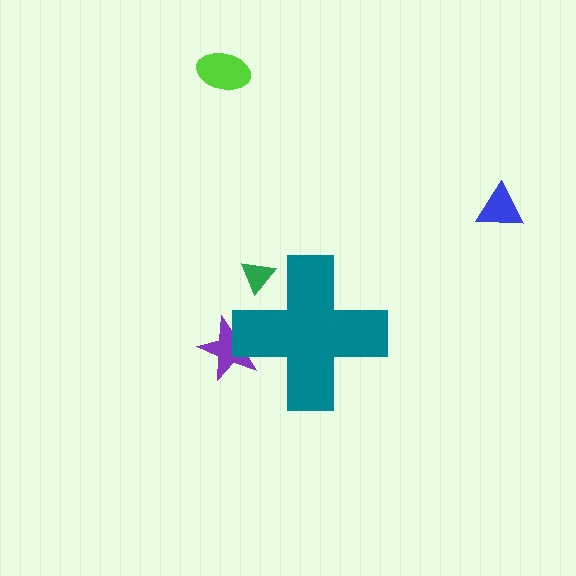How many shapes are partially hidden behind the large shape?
2 shapes are partially hidden.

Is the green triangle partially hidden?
Yes, the green triangle is partially hidden behind the teal cross.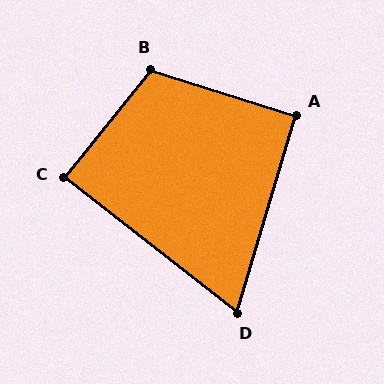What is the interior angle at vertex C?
Approximately 89 degrees (approximately right).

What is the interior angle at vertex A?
Approximately 91 degrees (approximately right).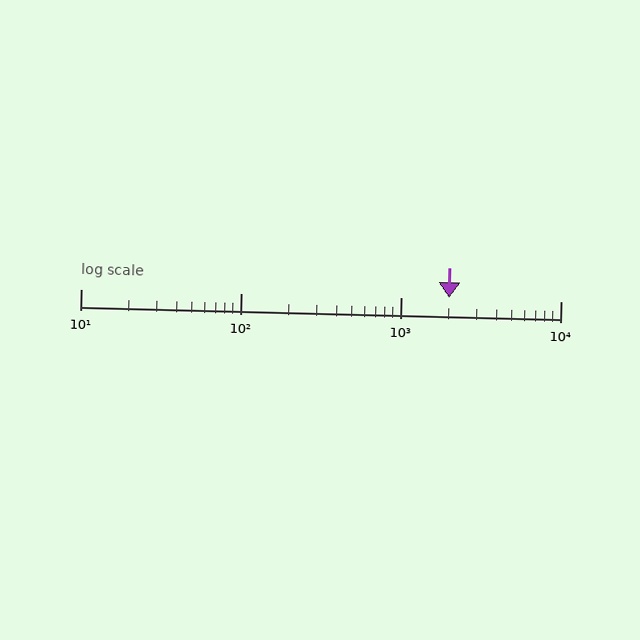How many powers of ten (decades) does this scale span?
The scale spans 3 decades, from 10 to 10000.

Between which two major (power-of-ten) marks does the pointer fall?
The pointer is between 1000 and 10000.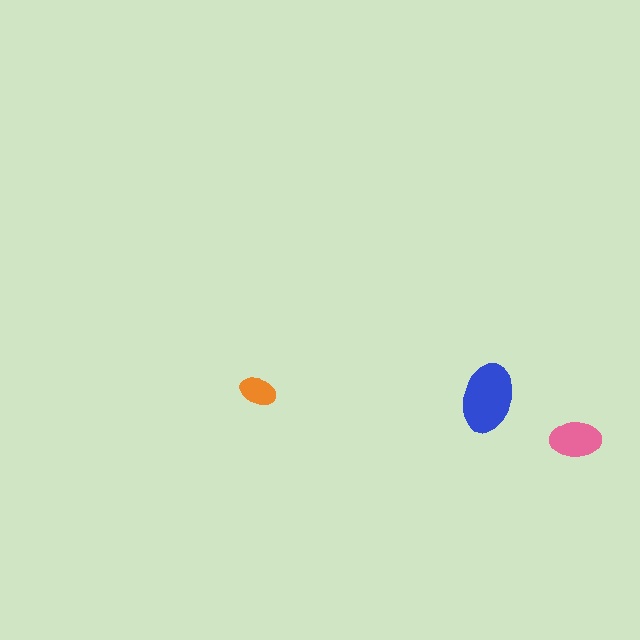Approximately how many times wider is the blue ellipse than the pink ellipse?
About 1.5 times wider.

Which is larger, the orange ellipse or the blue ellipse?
The blue one.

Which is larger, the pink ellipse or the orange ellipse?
The pink one.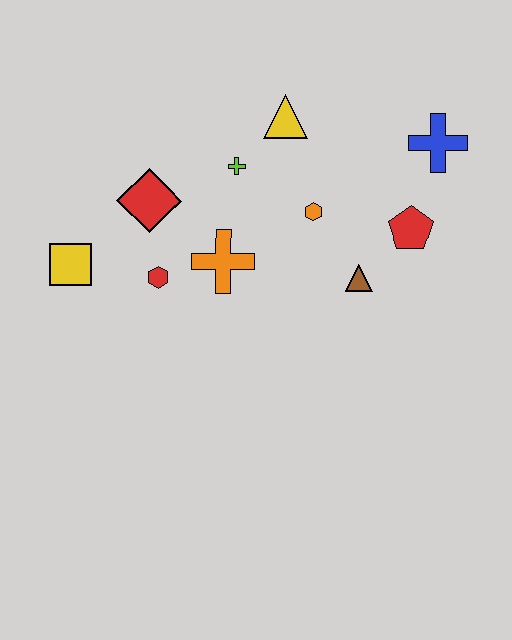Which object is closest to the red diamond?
The red hexagon is closest to the red diamond.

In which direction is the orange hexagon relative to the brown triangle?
The orange hexagon is above the brown triangle.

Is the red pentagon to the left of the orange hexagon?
No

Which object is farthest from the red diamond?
The blue cross is farthest from the red diamond.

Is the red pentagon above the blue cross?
No